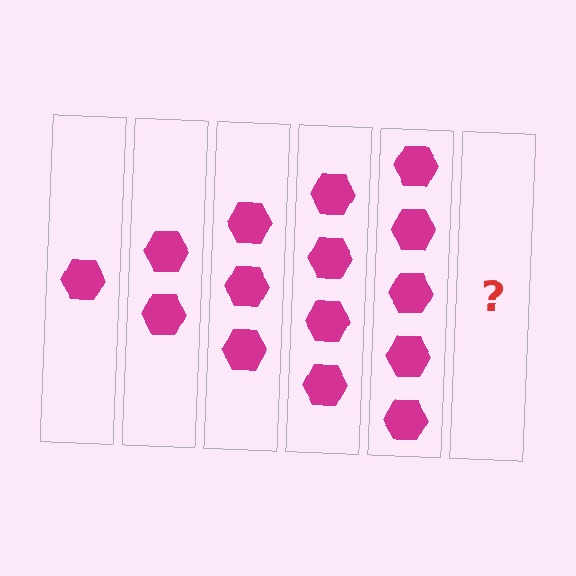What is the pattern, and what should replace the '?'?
The pattern is that each step adds one more hexagon. The '?' should be 6 hexagons.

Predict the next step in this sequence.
The next step is 6 hexagons.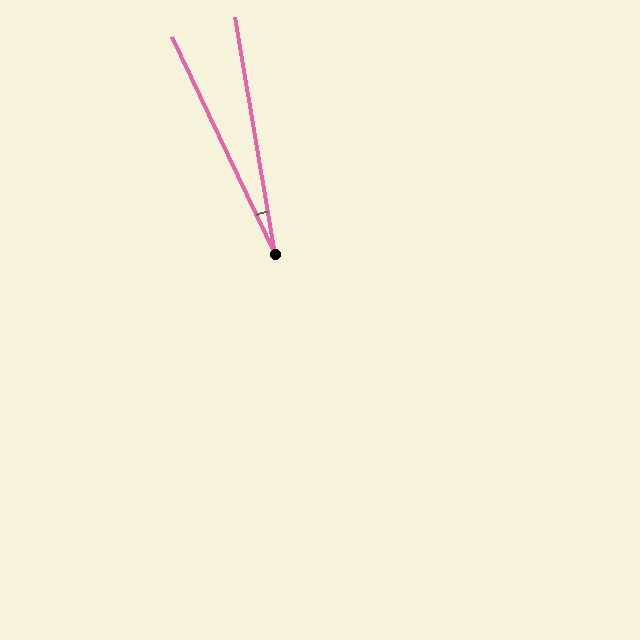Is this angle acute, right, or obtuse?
It is acute.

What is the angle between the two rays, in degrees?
Approximately 16 degrees.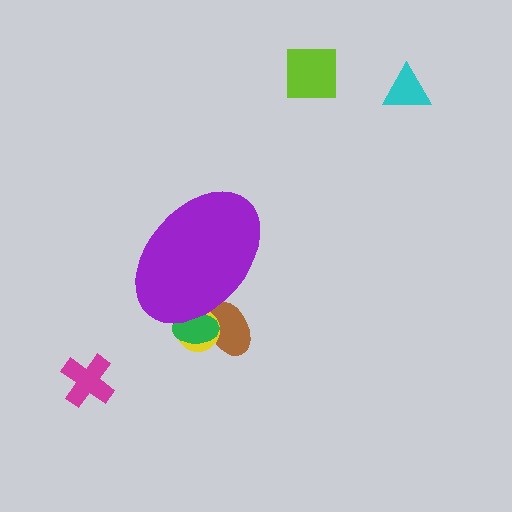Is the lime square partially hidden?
No, the lime square is fully visible.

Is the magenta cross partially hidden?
No, the magenta cross is fully visible.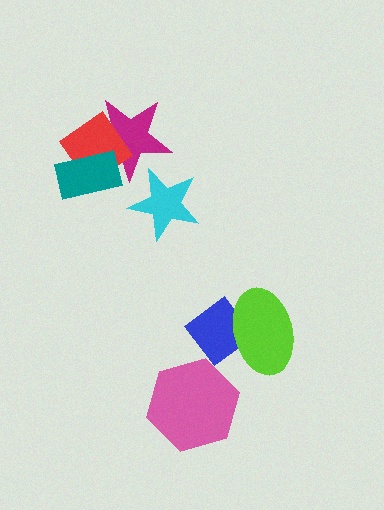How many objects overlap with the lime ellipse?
1 object overlaps with the lime ellipse.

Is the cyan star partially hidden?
No, no other shape covers it.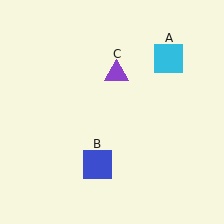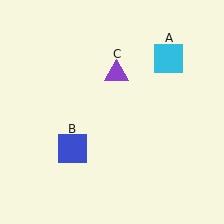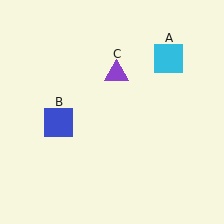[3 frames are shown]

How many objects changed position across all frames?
1 object changed position: blue square (object B).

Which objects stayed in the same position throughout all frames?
Cyan square (object A) and purple triangle (object C) remained stationary.